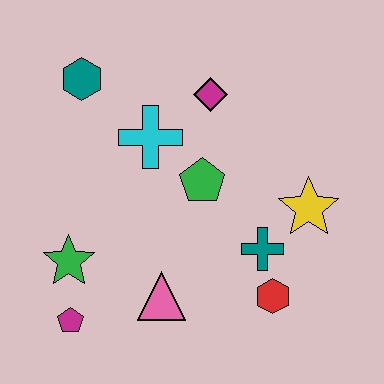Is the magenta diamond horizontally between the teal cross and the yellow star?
No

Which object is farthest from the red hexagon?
The teal hexagon is farthest from the red hexagon.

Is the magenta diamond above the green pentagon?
Yes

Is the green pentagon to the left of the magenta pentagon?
No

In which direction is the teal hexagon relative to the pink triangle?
The teal hexagon is above the pink triangle.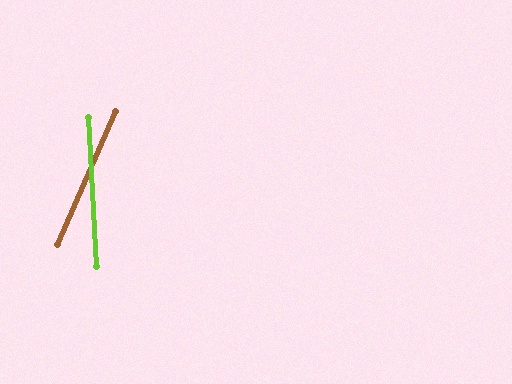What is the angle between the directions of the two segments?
Approximately 27 degrees.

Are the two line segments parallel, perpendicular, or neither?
Neither parallel nor perpendicular — they differ by about 27°.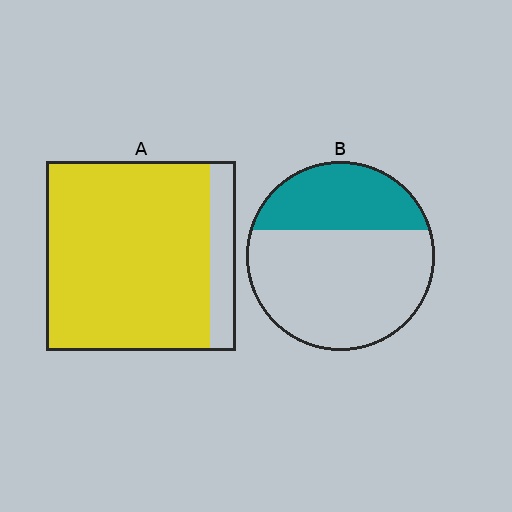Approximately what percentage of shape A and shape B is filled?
A is approximately 85% and B is approximately 35%.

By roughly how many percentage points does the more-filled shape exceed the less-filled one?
By roughly 55 percentage points (A over B).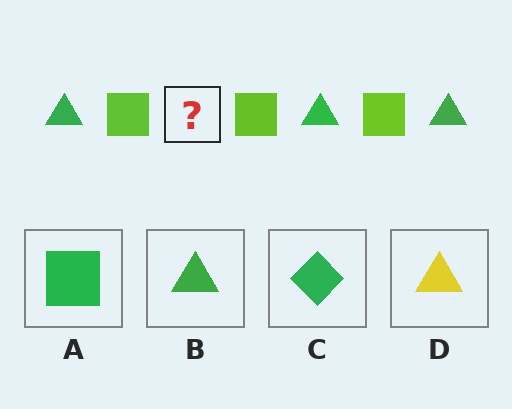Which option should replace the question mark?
Option B.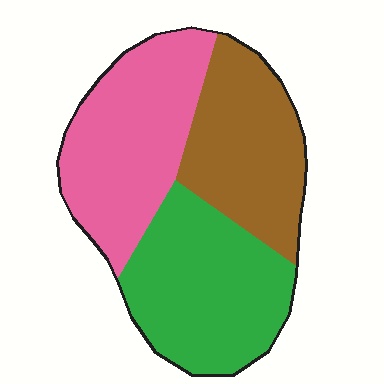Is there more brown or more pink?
Pink.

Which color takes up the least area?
Brown, at roughly 30%.